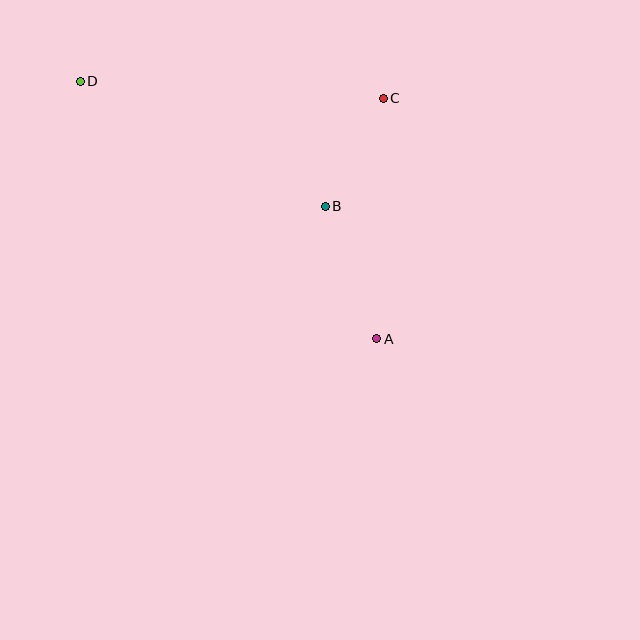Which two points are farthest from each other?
Points A and D are farthest from each other.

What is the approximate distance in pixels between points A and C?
The distance between A and C is approximately 240 pixels.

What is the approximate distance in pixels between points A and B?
The distance between A and B is approximately 142 pixels.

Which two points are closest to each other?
Points B and C are closest to each other.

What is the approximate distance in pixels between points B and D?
The distance between B and D is approximately 275 pixels.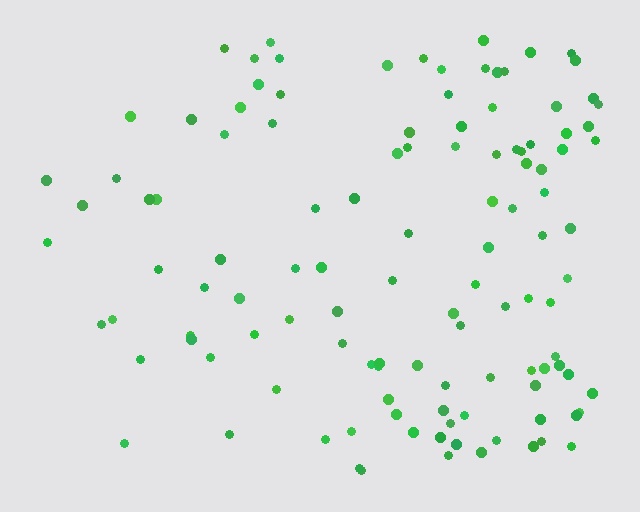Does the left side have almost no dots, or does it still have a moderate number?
Still a moderate number, just noticeably fewer than the right.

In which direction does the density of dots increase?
From left to right, with the right side densest.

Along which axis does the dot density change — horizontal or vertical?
Horizontal.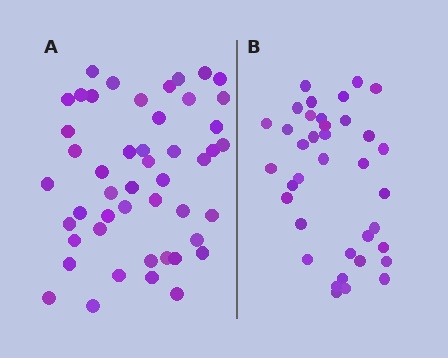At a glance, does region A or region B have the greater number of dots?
Region A (the left region) has more dots.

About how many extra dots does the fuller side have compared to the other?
Region A has roughly 12 or so more dots than region B.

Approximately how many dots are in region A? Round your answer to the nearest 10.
About 50 dots. (The exact count is 48, which rounds to 50.)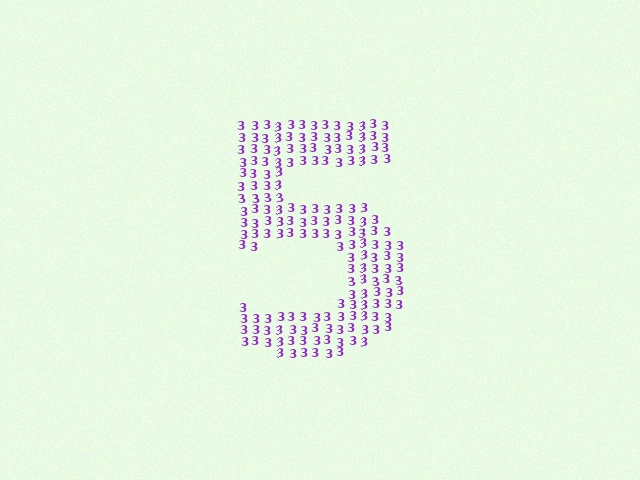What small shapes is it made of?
It is made of small digit 3's.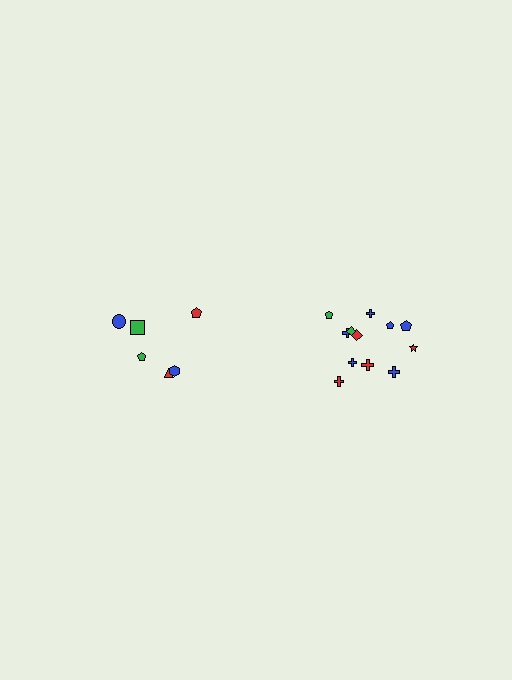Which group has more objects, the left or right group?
The right group.